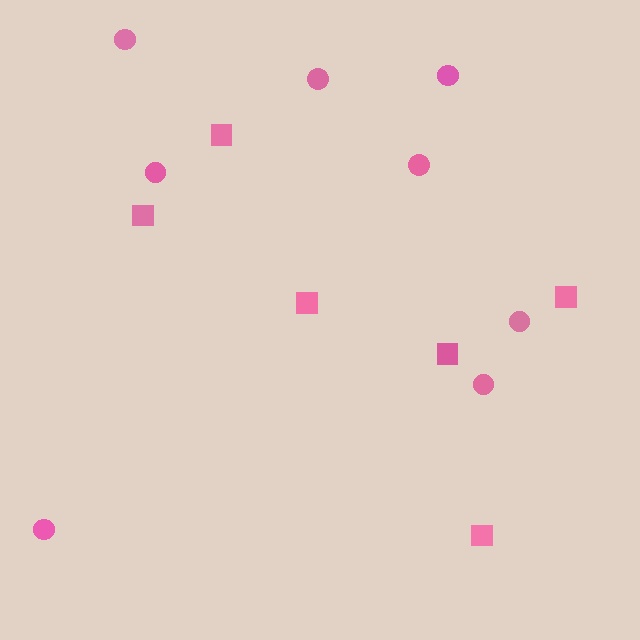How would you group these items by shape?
There are 2 groups: one group of circles (8) and one group of squares (6).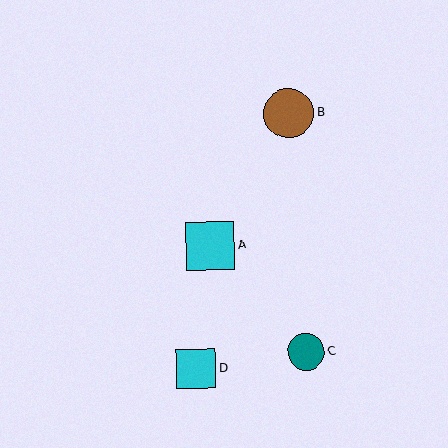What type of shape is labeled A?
Shape A is a cyan square.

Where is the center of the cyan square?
The center of the cyan square is at (210, 246).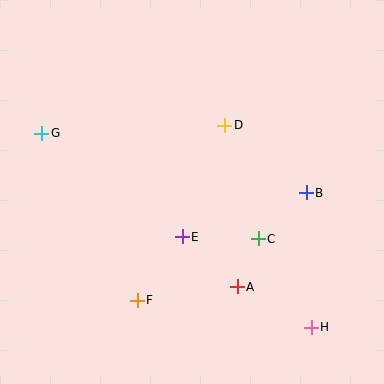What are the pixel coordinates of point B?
Point B is at (306, 193).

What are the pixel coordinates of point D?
Point D is at (225, 125).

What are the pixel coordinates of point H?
Point H is at (311, 327).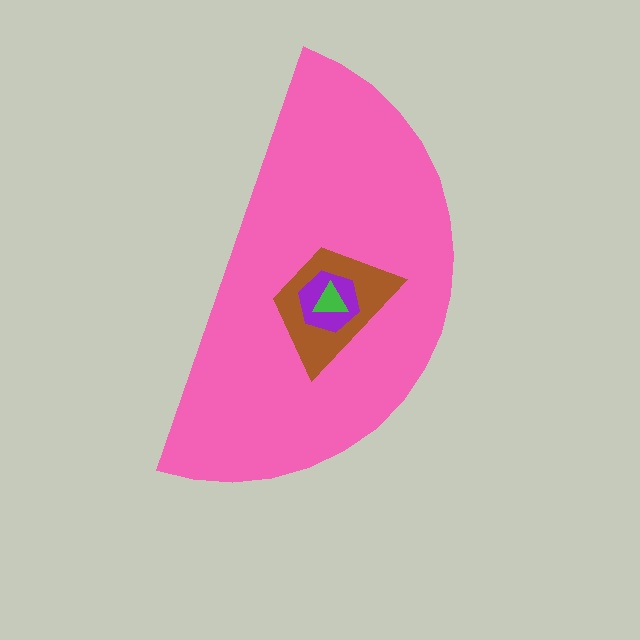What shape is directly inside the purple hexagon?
The green triangle.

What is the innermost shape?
The green triangle.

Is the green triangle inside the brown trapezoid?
Yes.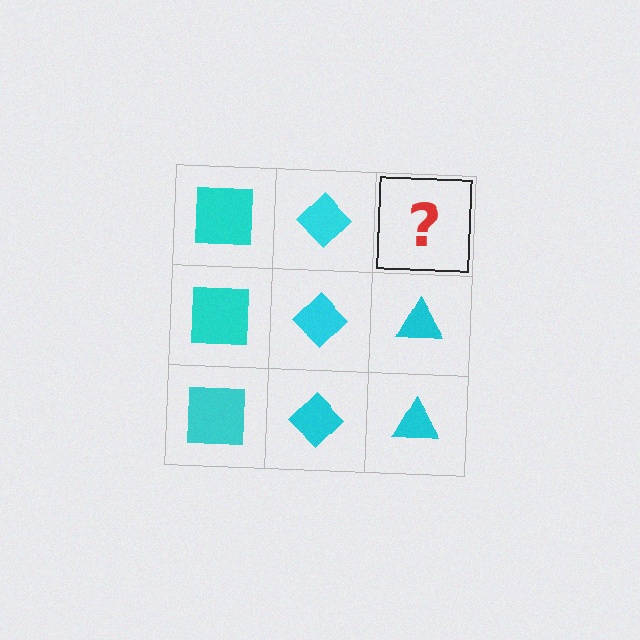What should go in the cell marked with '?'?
The missing cell should contain a cyan triangle.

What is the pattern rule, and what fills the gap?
The rule is that each column has a consistent shape. The gap should be filled with a cyan triangle.